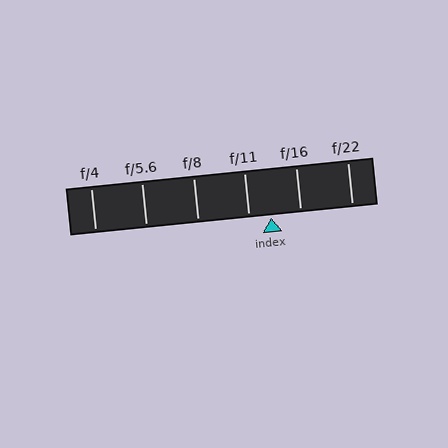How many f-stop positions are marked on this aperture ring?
There are 6 f-stop positions marked.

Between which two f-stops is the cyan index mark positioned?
The index mark is between f/11 and f/16.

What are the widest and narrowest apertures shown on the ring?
The widest aperture shown is f/4 and the narrowest is f/22.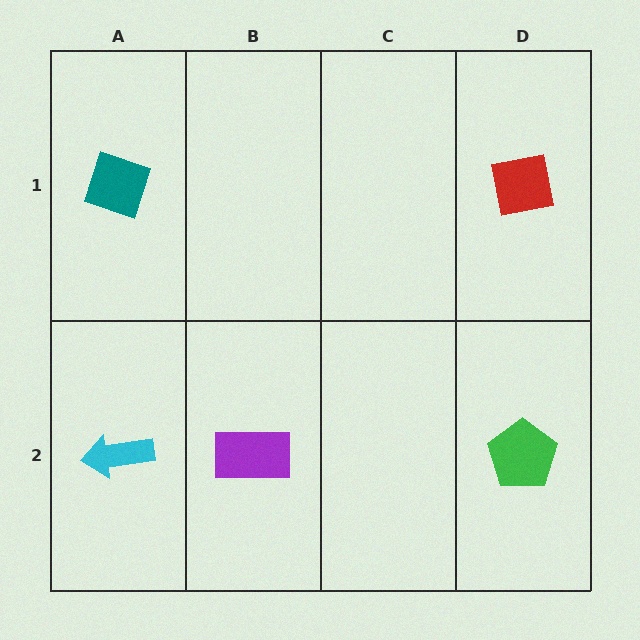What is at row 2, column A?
A cyan arrow.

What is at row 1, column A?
A teal diamond.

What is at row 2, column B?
A purple rectangle.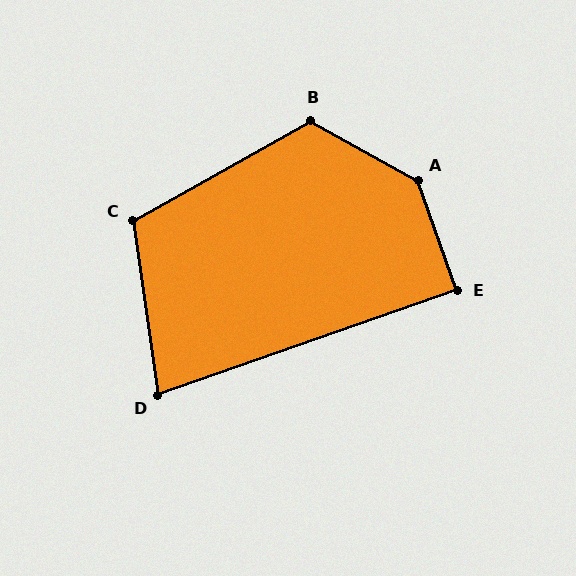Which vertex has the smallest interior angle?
D, at approximately 79 degrees.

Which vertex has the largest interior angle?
A, at approximately 138 degrees.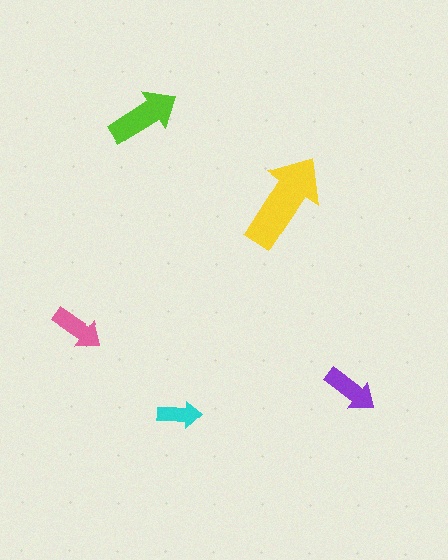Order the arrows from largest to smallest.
the yellow one, the lime one, the purple one, the pink one, the cyan one.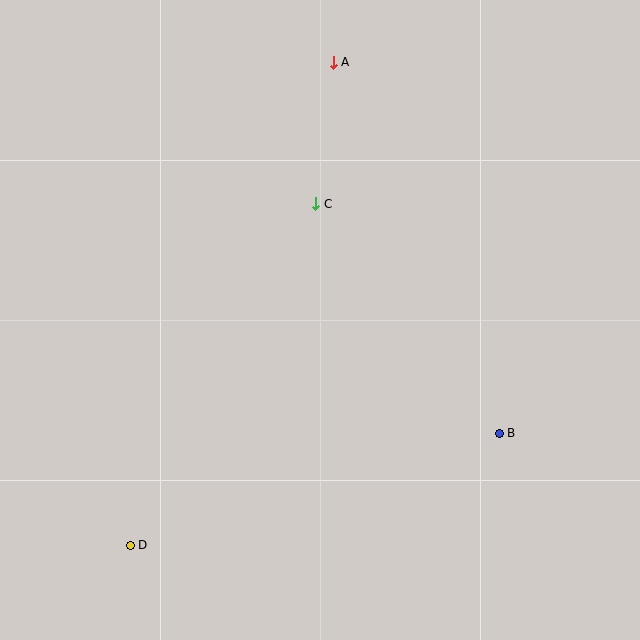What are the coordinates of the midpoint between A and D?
The midpoint between A and D is at (232, 304).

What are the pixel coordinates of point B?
Point B is at (499, 433).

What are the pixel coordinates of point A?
Point A is at (333, 62).